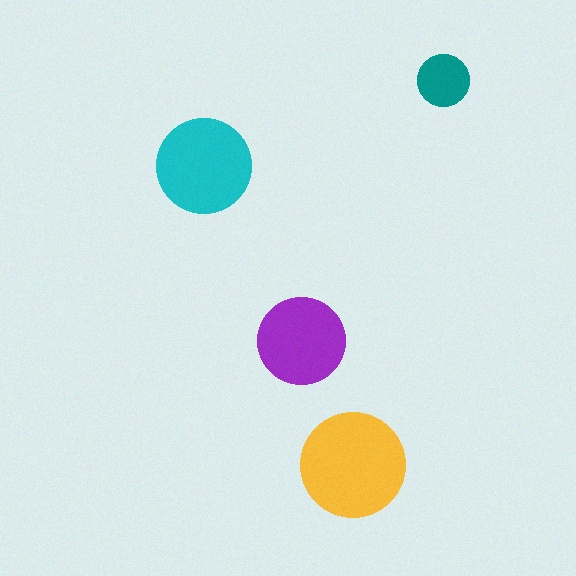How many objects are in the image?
There are 4 objects in the image.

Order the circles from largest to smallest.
the yellow one, the cyan one, the purple one, the teal one.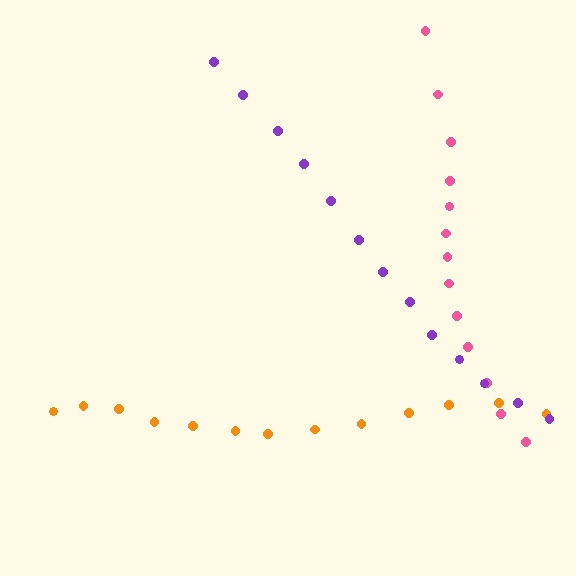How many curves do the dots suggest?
There are 3 distinct paths.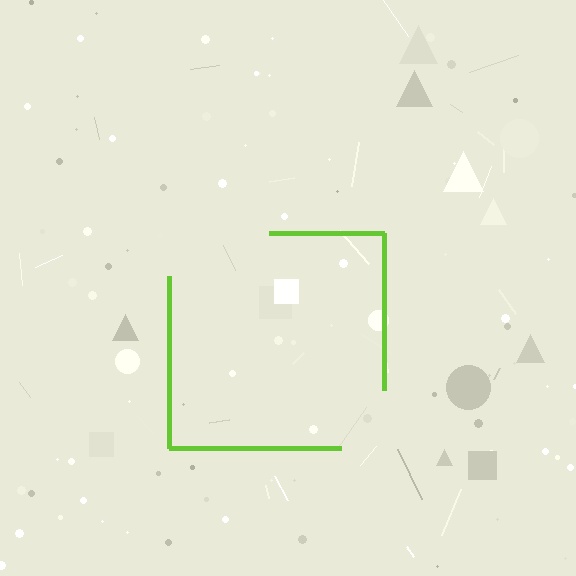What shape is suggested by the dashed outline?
The dashed outline suggests a square.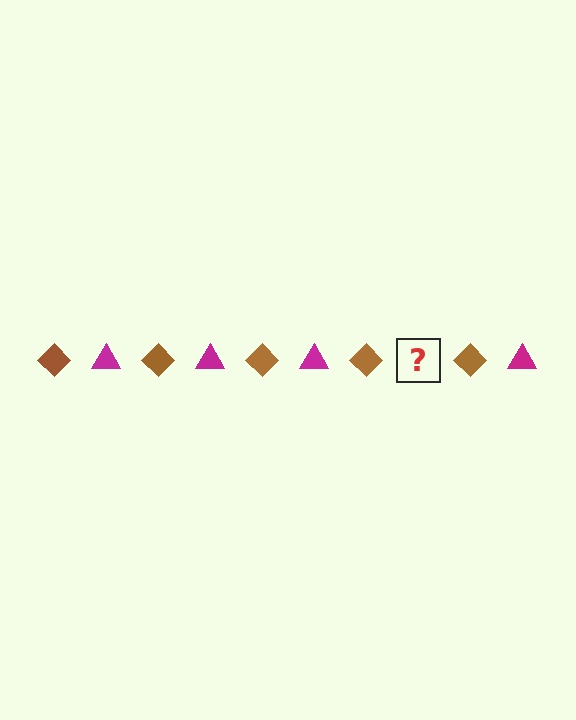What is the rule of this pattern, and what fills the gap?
The rule is that the pattern alternates between brown diamond and magenta triangle. The gap should be filled with a magenta triangle.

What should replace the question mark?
The question mark should be replaced with a magenta triangle.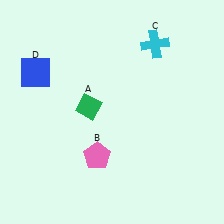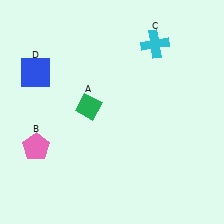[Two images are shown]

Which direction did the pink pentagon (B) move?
The pink pentagon (B) moved left.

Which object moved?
The pink pentagon (B) moved left.